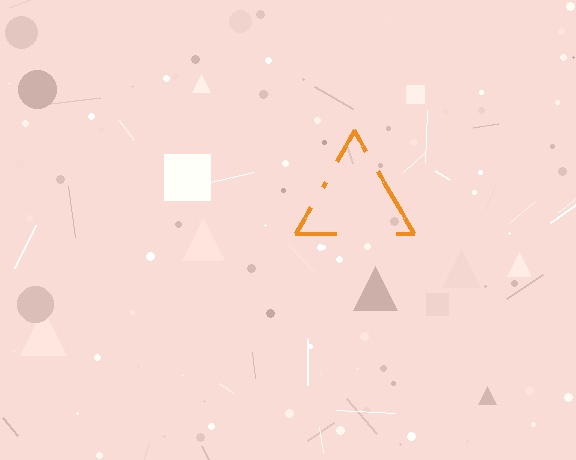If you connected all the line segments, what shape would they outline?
They would outline a triangle.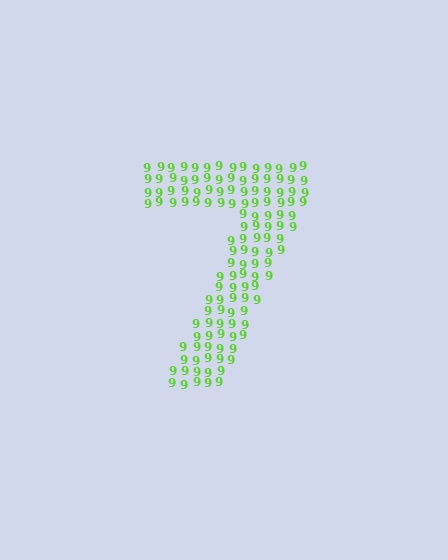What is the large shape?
The large shape is the digit 7.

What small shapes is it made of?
It is made of small digit 9's.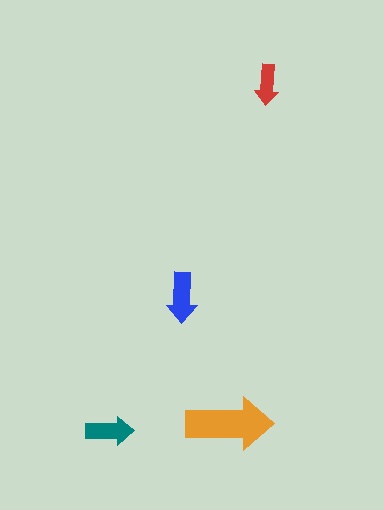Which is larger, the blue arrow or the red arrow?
The blue one.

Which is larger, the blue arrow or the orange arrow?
The orange one.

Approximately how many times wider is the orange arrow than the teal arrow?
About 2 times wider.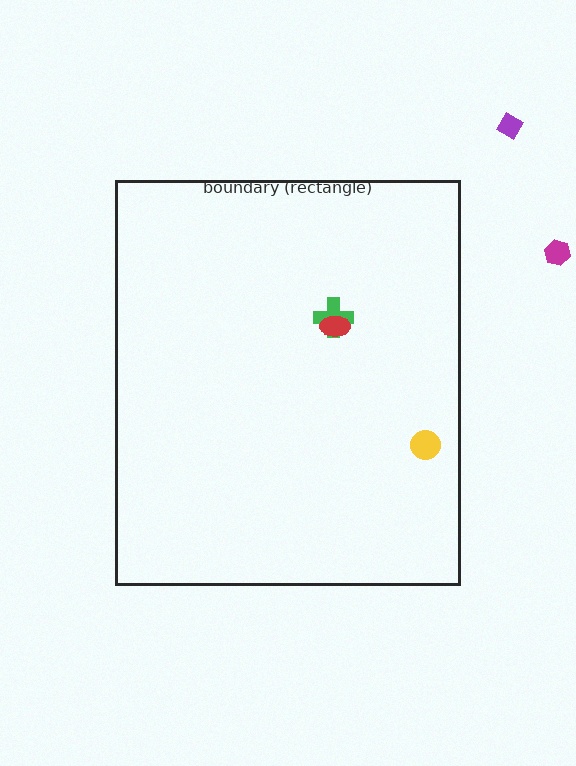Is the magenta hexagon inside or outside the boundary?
Outside.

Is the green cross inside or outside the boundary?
Inside.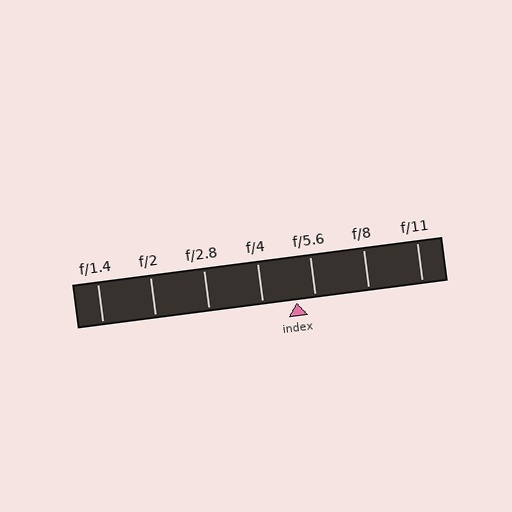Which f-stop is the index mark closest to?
The index mark is closest to f/5.6.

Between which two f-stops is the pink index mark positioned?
The index mark is between f/4 and f/5.6.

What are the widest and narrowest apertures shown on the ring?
The widest aperture shown is f/1.4 and the narrowest is f/11.